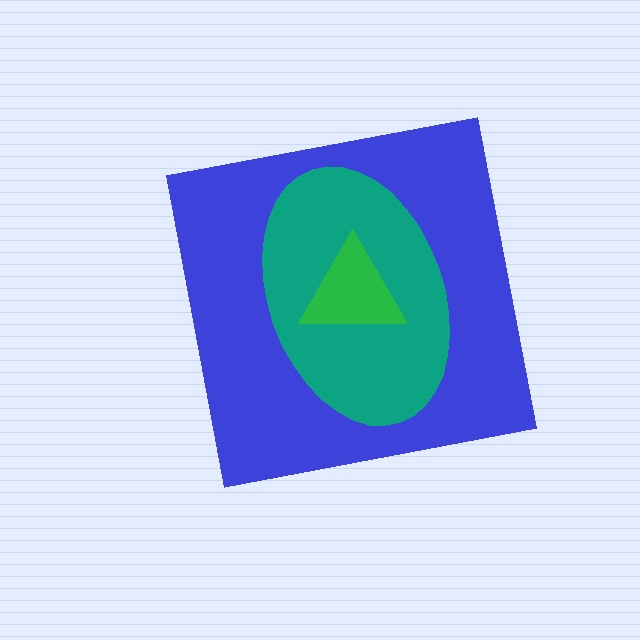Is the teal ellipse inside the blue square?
Yes.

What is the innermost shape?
The green triangle.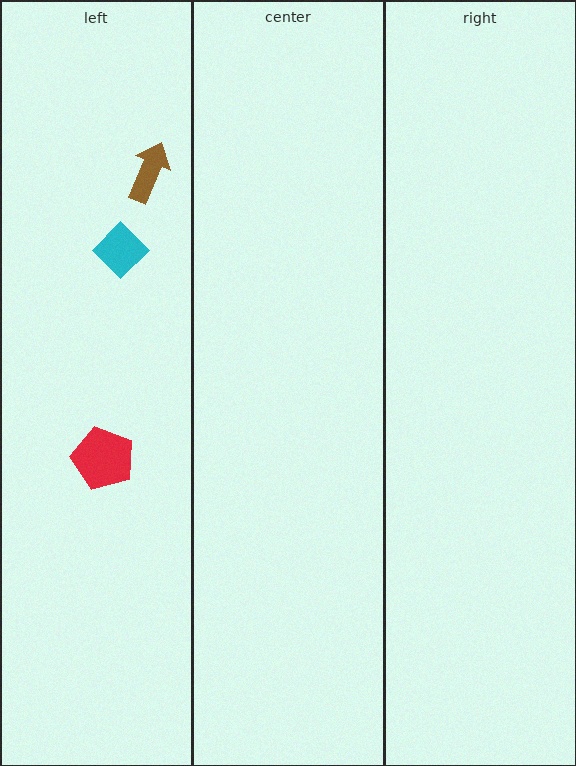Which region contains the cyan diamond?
The left region.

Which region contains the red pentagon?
The left region.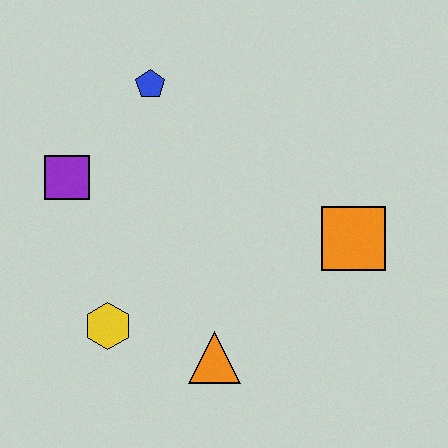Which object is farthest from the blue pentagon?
The orange triangle is farthest from the blue pentagon.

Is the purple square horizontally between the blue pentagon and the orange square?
No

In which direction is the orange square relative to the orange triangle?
The orange square is to the right of the orange triangle.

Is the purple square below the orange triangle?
No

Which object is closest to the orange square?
The orange triangle is closest to the orange square.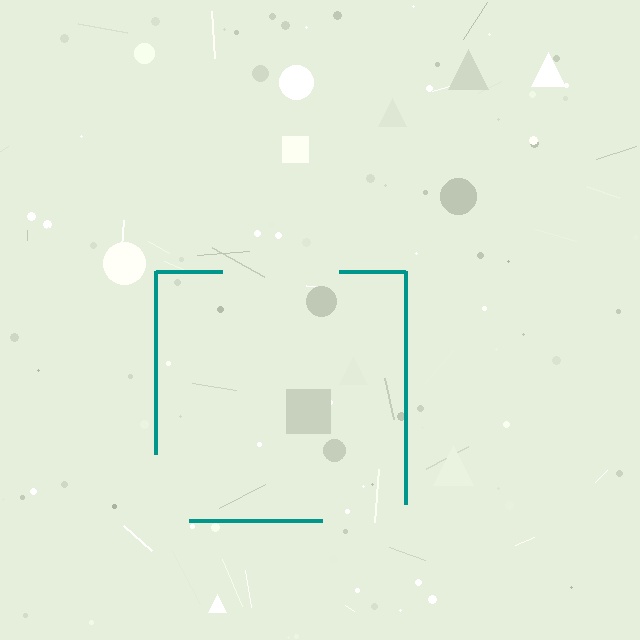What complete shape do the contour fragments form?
The contour fragments form a square.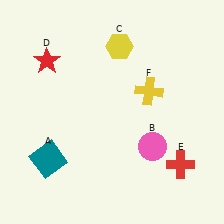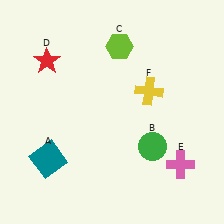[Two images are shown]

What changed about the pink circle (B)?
In Image 1, B is pink. In Image 2, it changed to green.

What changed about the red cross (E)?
In Image 1, E is red. In Image 2, it changed to pink.